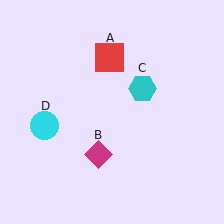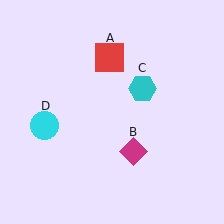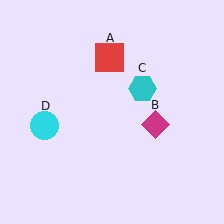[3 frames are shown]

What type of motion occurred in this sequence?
The magenta diamond (object B) rotated counterclockwise around the center of the scene.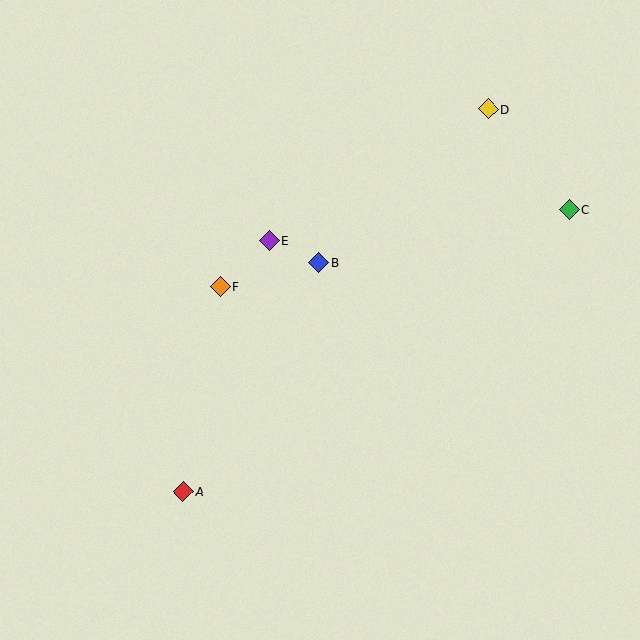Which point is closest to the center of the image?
Point B at (319, 263) is closest to the center.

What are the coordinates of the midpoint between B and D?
The midpoint between B and D is at (403, 186).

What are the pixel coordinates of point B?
Point B is at (319, 263).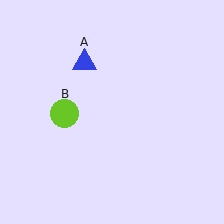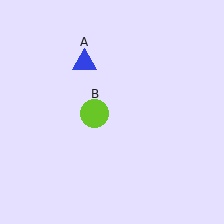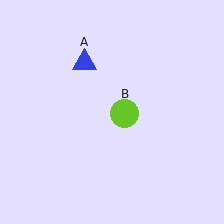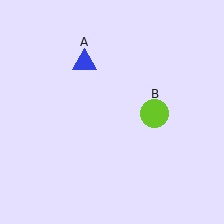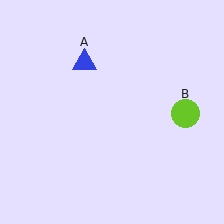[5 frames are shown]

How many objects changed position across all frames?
1 object changed position: lime circle (object B).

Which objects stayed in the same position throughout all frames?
Blue triangle (object A) remained stationary.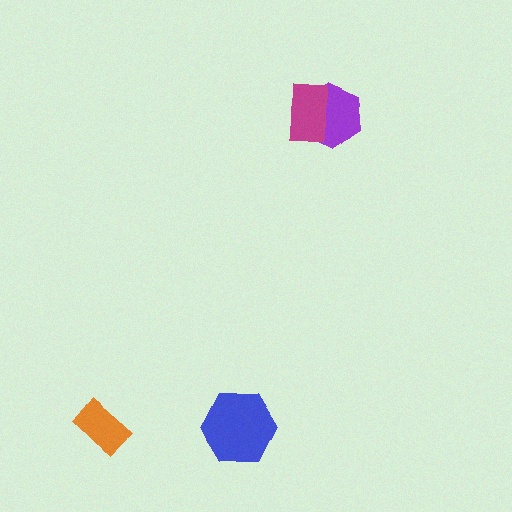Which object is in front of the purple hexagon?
The magenta rectangle is in front of the purple hexagon.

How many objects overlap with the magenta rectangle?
1 object overlaps with the magenta rectangle.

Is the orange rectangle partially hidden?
No, no other shape covers it.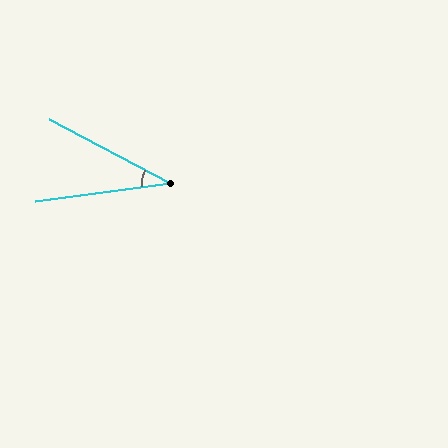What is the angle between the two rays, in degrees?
Approximately 35 degrees.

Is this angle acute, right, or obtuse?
It is acute.